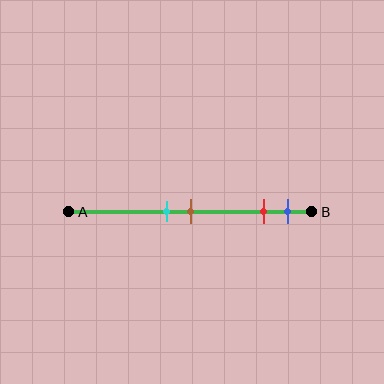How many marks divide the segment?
There are 4 marks dividing the segment.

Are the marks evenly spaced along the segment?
No, the marks are not evenly spaced.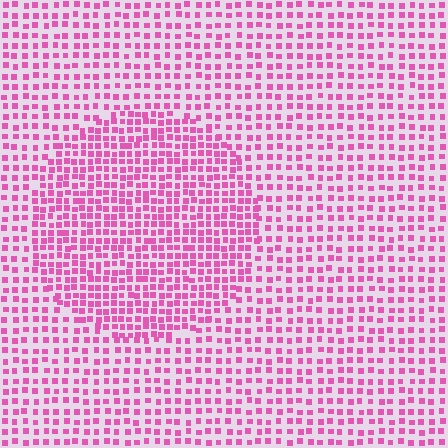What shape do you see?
I see a circle.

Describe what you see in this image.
The image contains small pink elements arranged at two different densities. A circle-shaped region is visible where the elements are more densely packed than the surrounding area.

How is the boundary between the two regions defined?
The boundary is defined by a change in element density (approximately 1.7x ratio). All elements are the same color, size, and shape.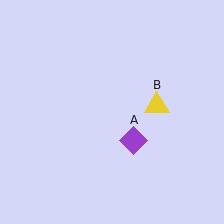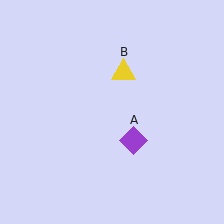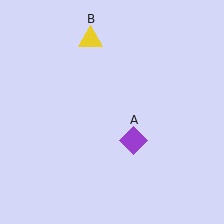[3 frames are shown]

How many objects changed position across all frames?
1 object changed position: yellow triangle (object B).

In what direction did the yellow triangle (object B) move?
The yellow triangle (object B) moved up and to the left.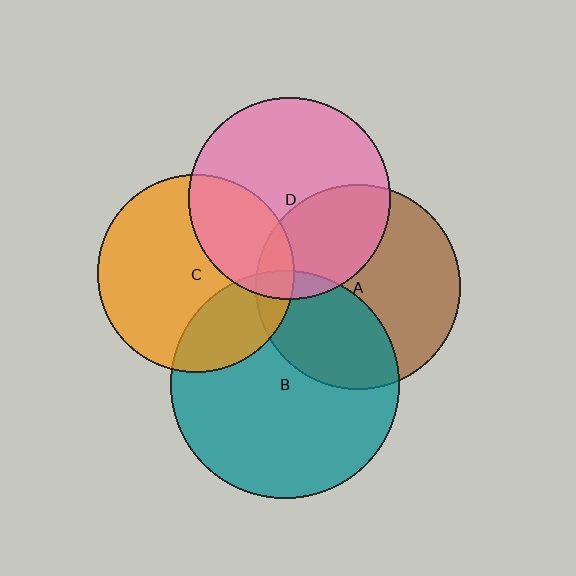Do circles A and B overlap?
Yes.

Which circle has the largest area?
Circle B (teal).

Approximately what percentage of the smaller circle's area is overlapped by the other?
Approximately 35%.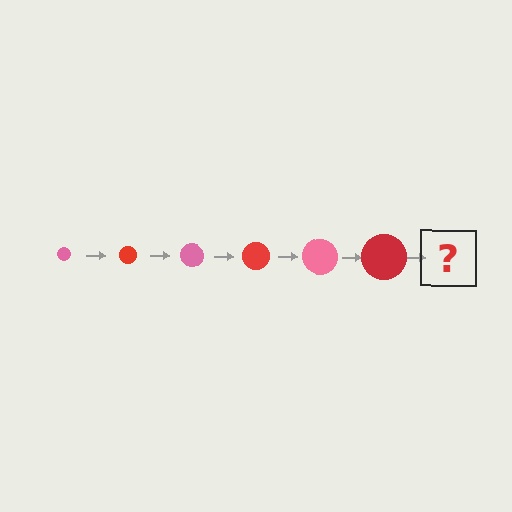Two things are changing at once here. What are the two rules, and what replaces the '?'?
The two rules are that the circle grows larger each step and the color cycles through pink and red. The '?' should be a pink circle, larger than the previous one.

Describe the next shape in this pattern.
It should be a pink circle, larger than the previous one.